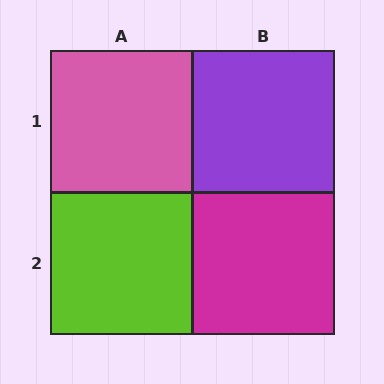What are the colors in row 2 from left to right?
Lime, magenta.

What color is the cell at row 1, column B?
Purple.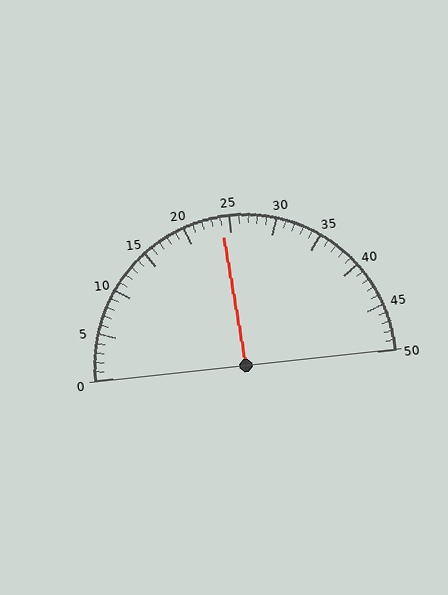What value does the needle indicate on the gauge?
The needle indicates approximately 24.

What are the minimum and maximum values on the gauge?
The gauge ranges from 0 to 50.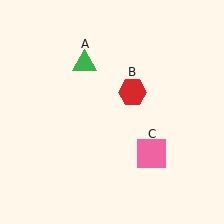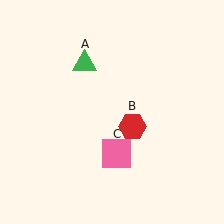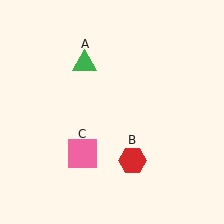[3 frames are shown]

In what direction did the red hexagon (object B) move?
The red hexagon (object B) moved down.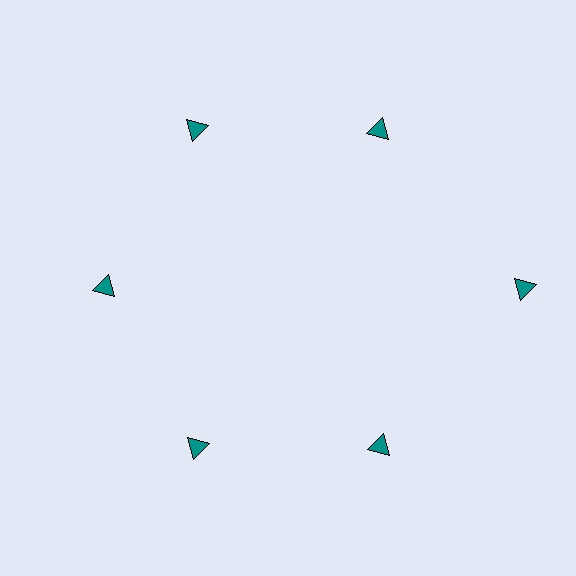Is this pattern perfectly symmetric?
No. The 6 teal triangles are arranged in a ring, but one element near the 3 o'clock position is pushed outward from the center, breaking the 6-fold rotational symmetry.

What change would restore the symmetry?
The symmetry would be restored by moving it inward, back onto the ring so that all 6 triangles sit at equal angles and equal distance from the center.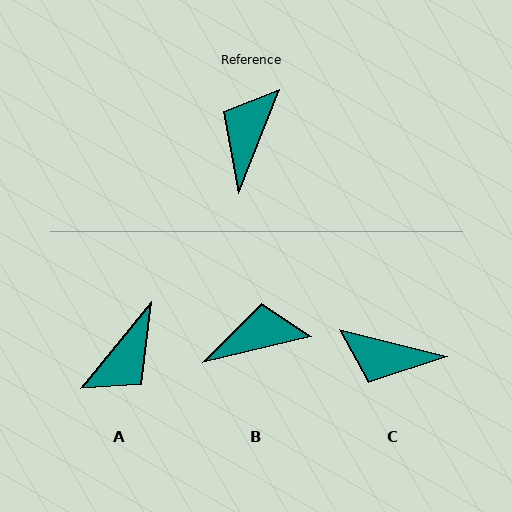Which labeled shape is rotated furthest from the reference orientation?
A, about 162 degrees away.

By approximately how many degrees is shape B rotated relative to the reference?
Approximately 56 degrees clockwise.